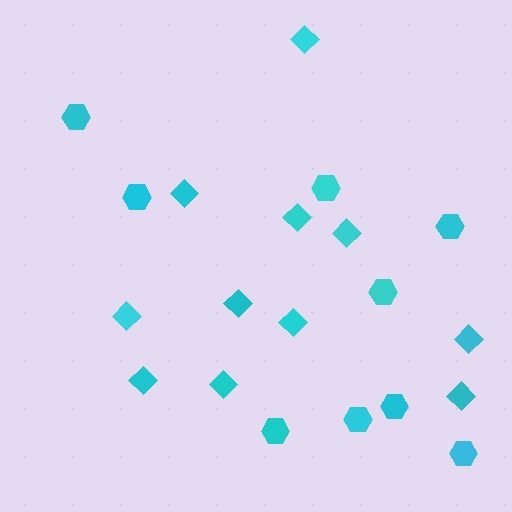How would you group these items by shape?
There are 2 groups: one group of diamonds (11) and one group of hexagons (9).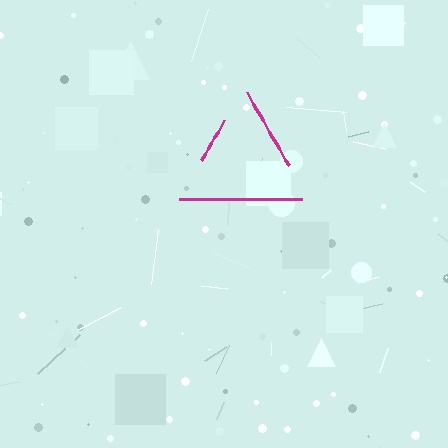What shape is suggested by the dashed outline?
The dashed outline suggests a triangle.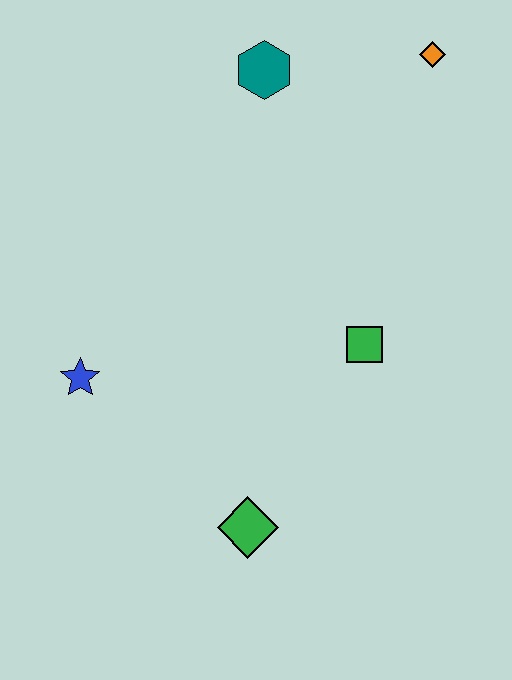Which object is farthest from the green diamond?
The orange diamond is farthest from the green diamond.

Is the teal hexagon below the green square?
No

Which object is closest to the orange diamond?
The teal hexagon is closest to the orange diamond.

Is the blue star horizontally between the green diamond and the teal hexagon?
No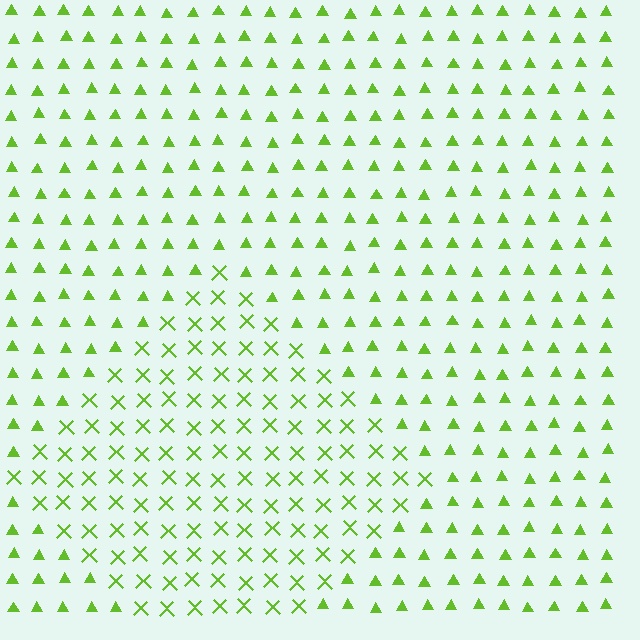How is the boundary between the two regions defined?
The boundary is defined by a change in element shape: X marks inside vs. triangles outside. All elements share the same color and spacing.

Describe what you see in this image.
The image is filled with small lime elements arranged in a uniform grid. A diamond-shaped region contains X marks, while the surrounding area contains triangles. The boundary is defined purely by the change in element shape.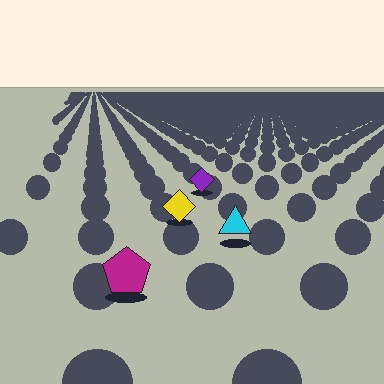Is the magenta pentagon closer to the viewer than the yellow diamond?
Yes. The magenta pentagon is closer — you can tell from the texture gradient: the ground texture is coarser near it.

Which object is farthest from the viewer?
The purple diamond is farthest from the viewer. It appears smaller and the ground texture around it is denser.